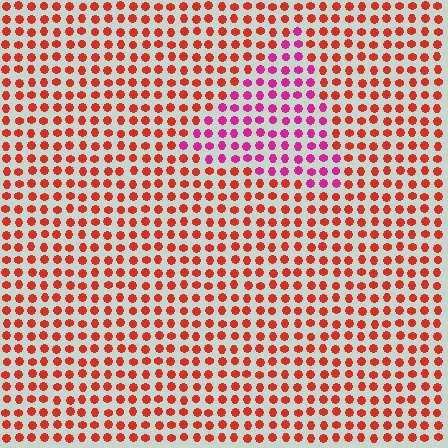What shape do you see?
I see a triangle.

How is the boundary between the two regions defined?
The boundary is defined purely by a slight shift in hue (about 43 degrees). Spacing, size, and orientation are identical on both sides.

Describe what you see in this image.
The image is filled with small red elements in a uniform arrangement. A triangle-shaped region is visible where the elements are tinted to a slightly different hue, forming a subtle color boundary.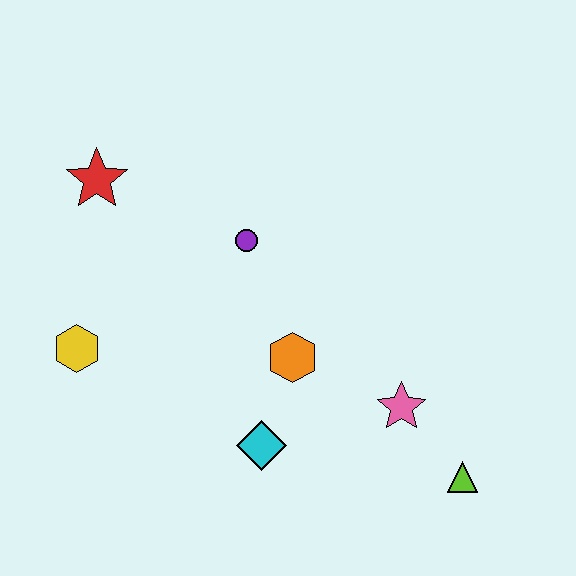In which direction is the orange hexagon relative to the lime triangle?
The orange hexagon is to the left of the lime triangle.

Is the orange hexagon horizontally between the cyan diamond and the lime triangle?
Yes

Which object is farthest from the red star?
The lime triangle is farthest from the red star.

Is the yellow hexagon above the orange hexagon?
Yes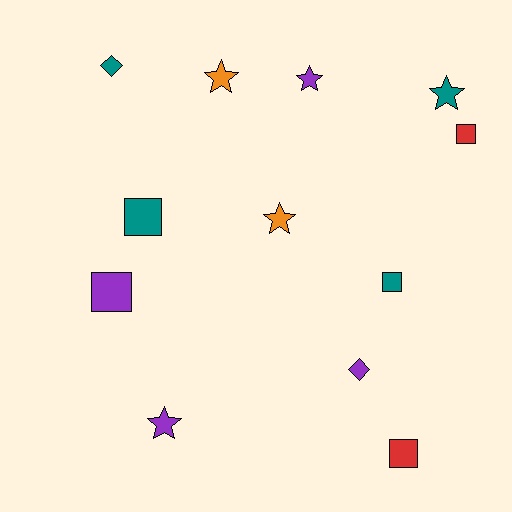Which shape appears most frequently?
Star, with 5 objects.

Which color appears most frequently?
Purple, with 4 objects.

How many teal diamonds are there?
There is 1 teal diamond.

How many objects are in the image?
There are 12 objects.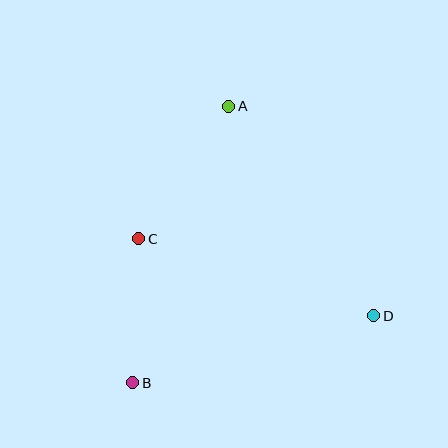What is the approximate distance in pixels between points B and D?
The distance between B and D is approximately 250 pixels.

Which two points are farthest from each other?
Points A and B are farthest from each other.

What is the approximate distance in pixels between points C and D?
The distance between C and D is approximately 247 pixels.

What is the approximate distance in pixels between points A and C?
The distance between A and C is approximately 160 pixels.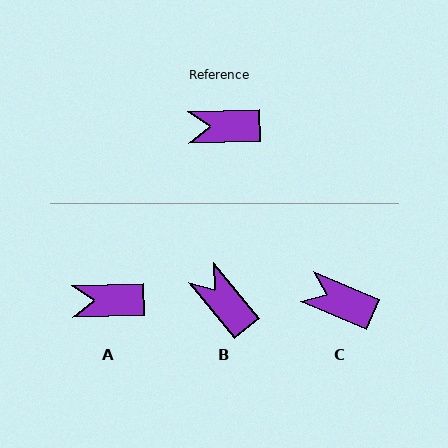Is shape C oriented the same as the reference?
No, it is off by about 24 degrees.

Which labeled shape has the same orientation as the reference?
A.